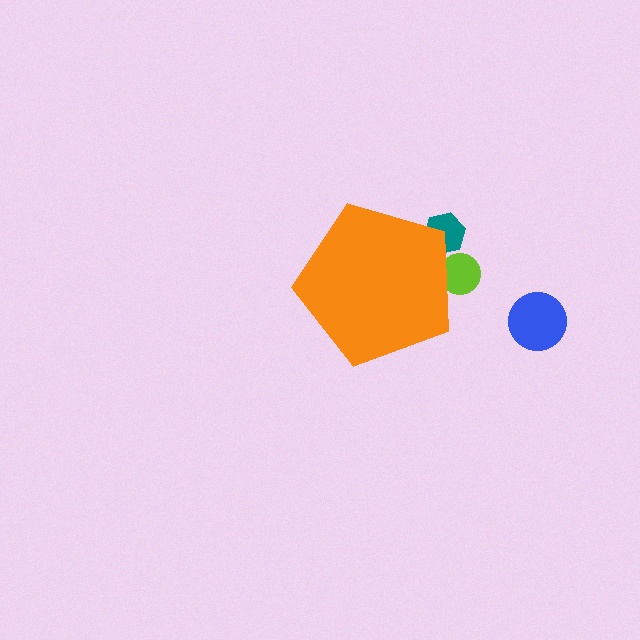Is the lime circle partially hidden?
Yes, the lime circle is partially hidden behind the orange pentagon.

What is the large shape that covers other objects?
An orange pentagon.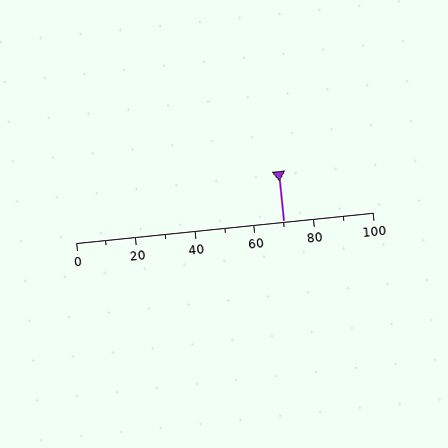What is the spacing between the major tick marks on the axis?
The major ticks are spaced 20 apart.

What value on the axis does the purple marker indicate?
The marker indicates approximately 70.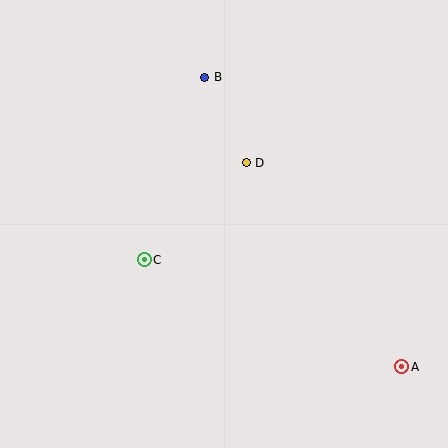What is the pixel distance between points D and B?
The distance between D and B is 95 pixels.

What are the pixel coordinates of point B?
Point B is at (205, 77).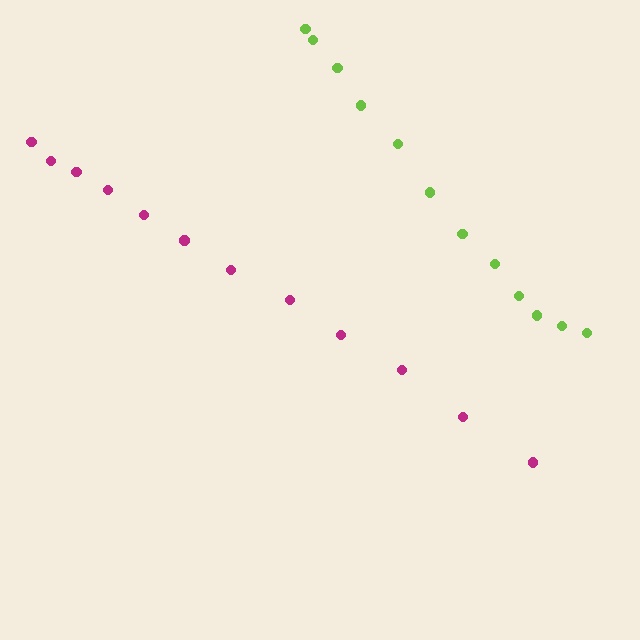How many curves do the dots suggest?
There are 2 distinct paths.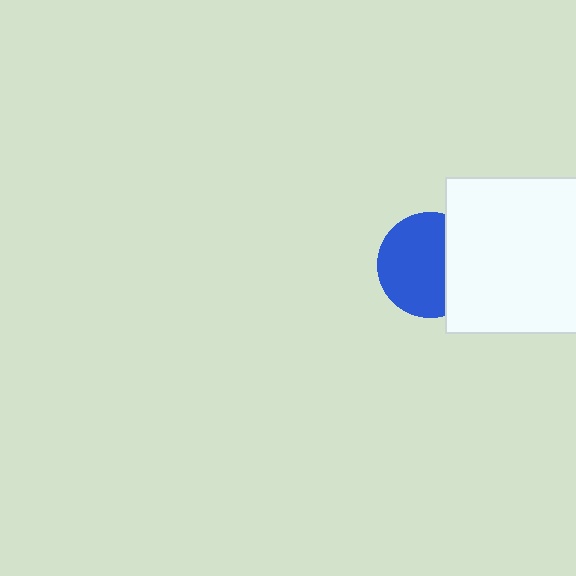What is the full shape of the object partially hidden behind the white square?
The partially hidden object is a blue circle.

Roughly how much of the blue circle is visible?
Most of it is visible (roughly 68%).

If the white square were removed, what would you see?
You would see the complete blue circle.